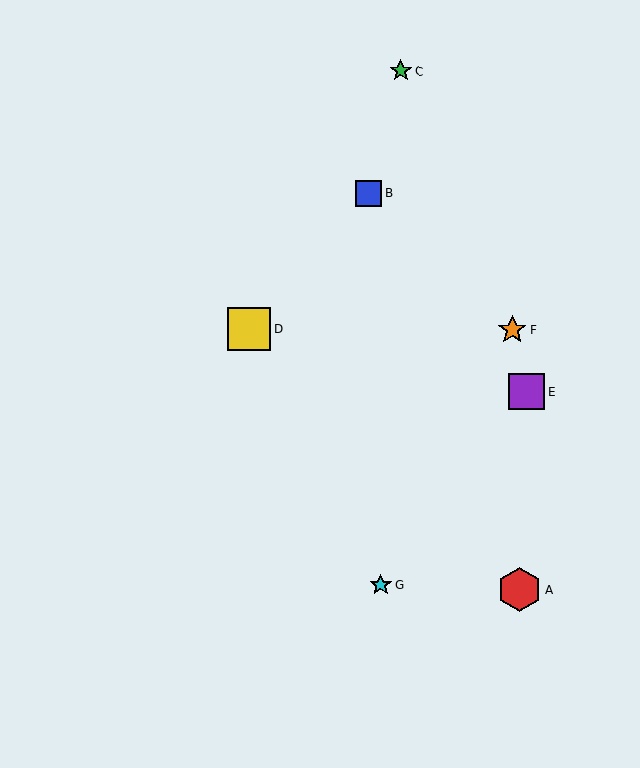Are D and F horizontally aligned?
Yes, both are at y≈329.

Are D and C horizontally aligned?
No, D is at y≈329 and C is at y≈71.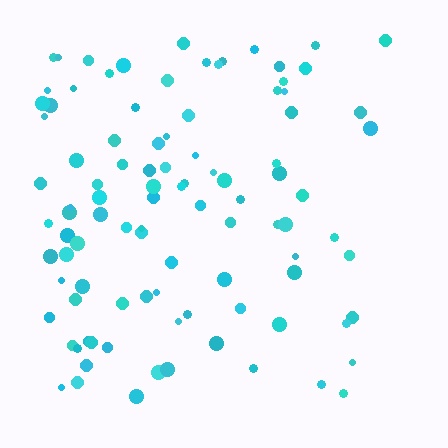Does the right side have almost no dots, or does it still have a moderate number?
Still a moderate number, just noticeably fewer than the left.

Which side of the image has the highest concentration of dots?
The left.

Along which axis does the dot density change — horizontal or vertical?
Horizontal.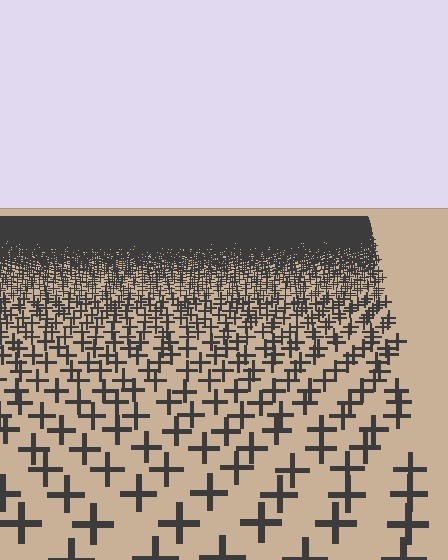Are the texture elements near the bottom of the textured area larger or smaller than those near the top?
Larger. Near the bottom, elements are closer to the viewer and appear at a bigger on-screen size.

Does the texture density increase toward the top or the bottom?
Density increases toward the top.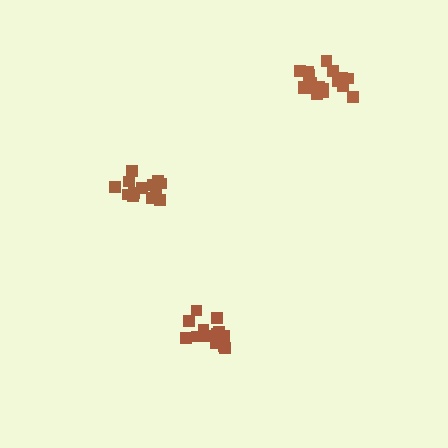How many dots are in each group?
Group 1: 13 dots, Group 2: 14 dots, Group 3: 18 dots (45 total).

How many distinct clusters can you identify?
There are 3 distinct clusters.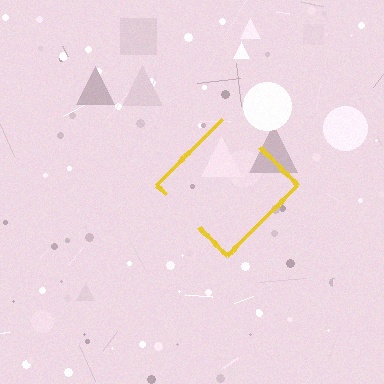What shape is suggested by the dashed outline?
The dashed outline suggests a diamond.